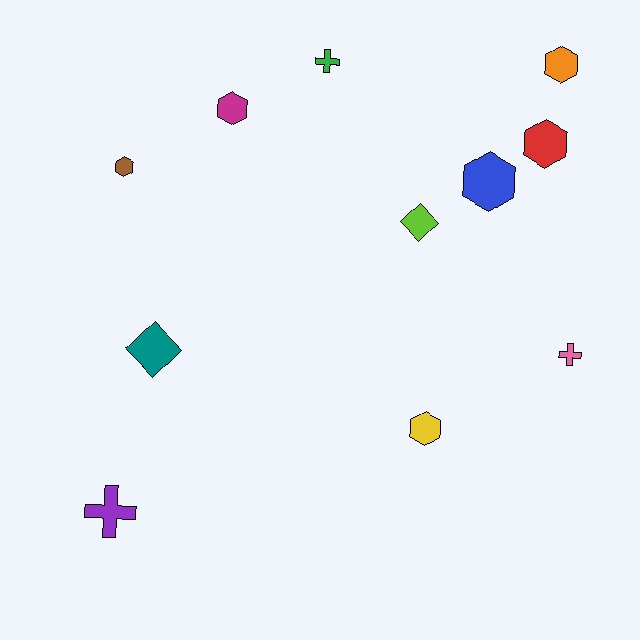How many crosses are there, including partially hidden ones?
There are 3 crosses.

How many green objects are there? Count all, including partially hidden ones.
There is 1 green object.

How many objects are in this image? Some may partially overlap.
There are 11 objects.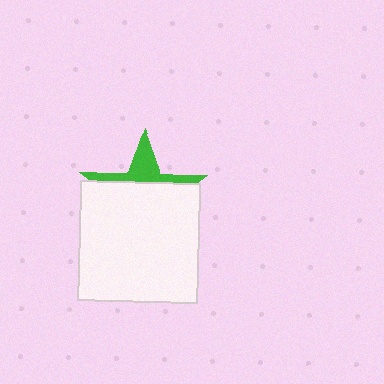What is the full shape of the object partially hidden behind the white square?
The partially hidden object is a green star.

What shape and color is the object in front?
The object in front is a white square.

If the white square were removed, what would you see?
You would see the complete green star.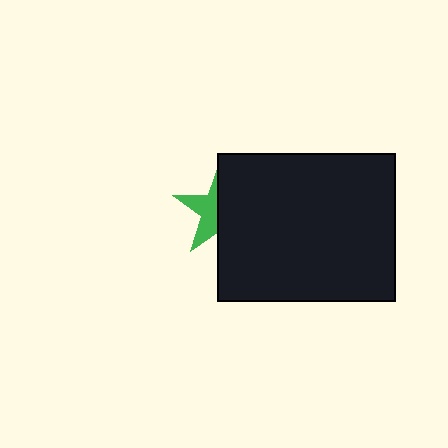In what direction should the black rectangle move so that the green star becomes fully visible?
The black rectangle should move right. That is the shortest direction to clear the overlap and leave the green star fully visible.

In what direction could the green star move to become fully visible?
The green star could move left. That would shift it out from behind the black rectangle entirely.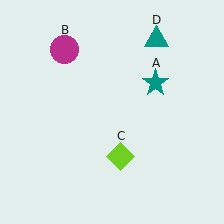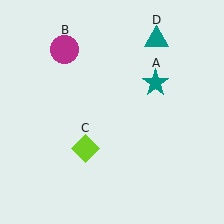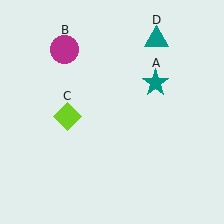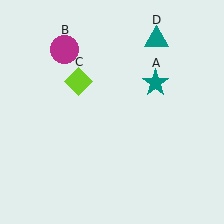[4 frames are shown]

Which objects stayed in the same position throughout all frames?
Teal star (object A) and magenta circle (object B) and teal triangle (object D) remained stationary.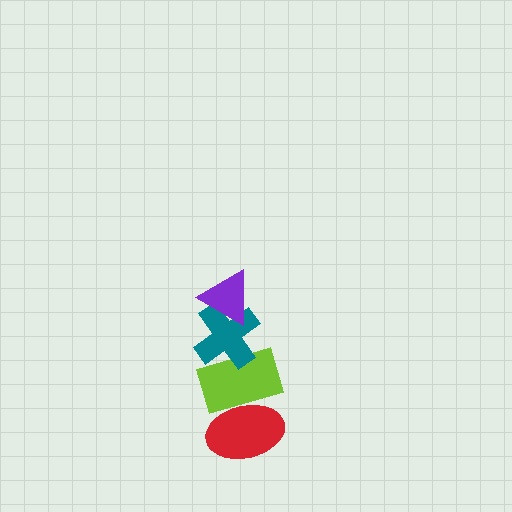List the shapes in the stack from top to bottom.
From top to bottom: the purple triangle, the teal cross, the lime rectangle, the red ellipse.